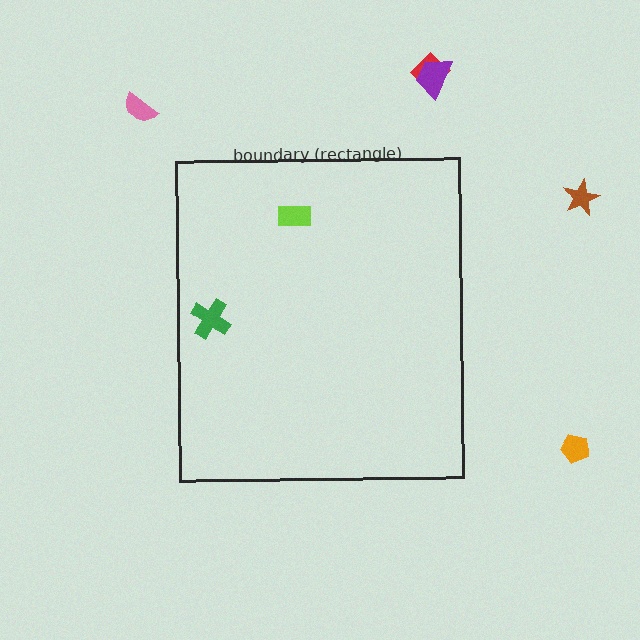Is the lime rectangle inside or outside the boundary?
Inside.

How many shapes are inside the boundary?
2 inside, 5 outside.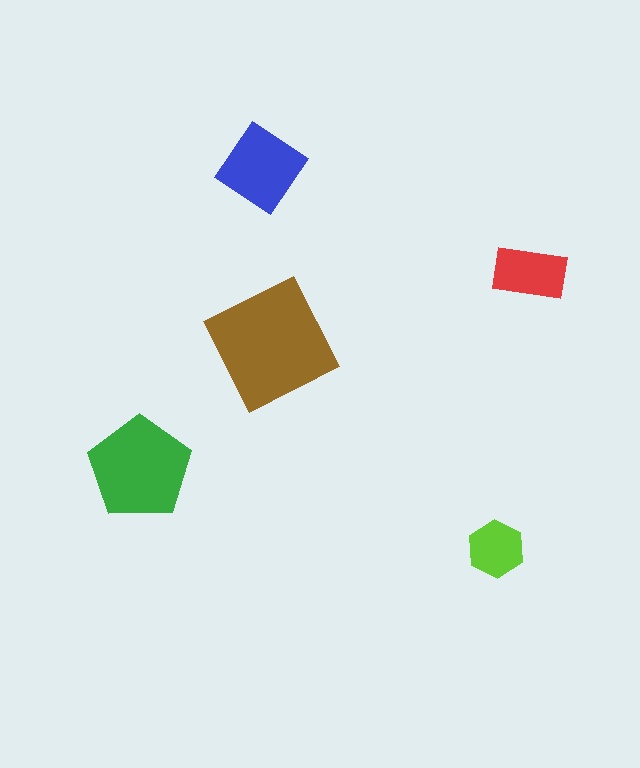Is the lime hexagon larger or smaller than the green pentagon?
Smaller.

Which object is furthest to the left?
The green pentagon is leftmost.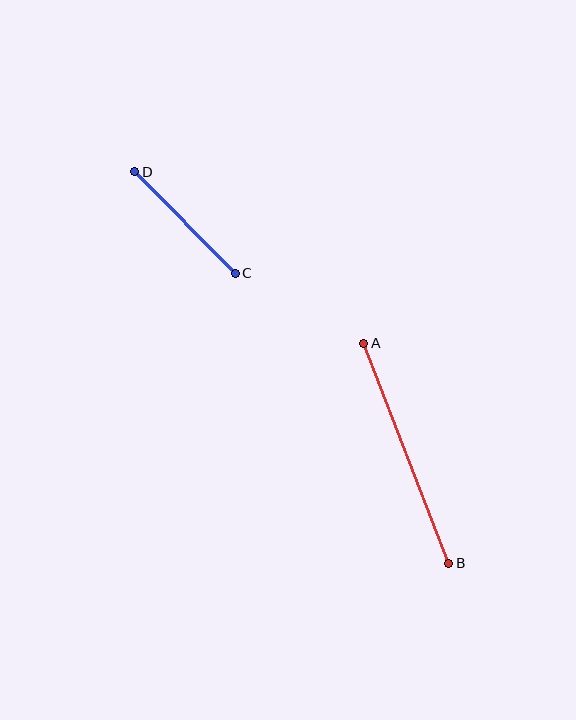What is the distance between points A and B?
The distance is approximately 236 pixels.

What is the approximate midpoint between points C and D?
The midpoint is at approximately (185, 223) pixels.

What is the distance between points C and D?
The distance is approximately 143 pixels.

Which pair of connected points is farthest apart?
Points A and B are farthest apart.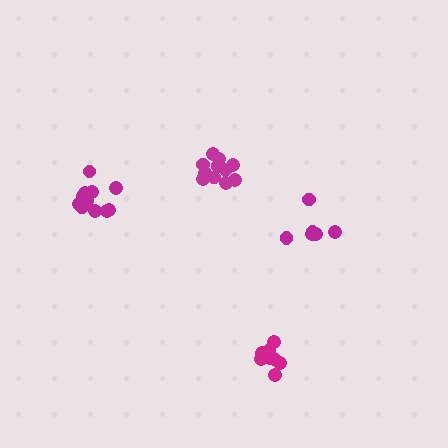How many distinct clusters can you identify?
There are 4 distinct clusters.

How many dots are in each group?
Group 1: 11 dots, Group 2: 12 dots, Group 3: 6 dots, Group 4: 8 dots (37 total).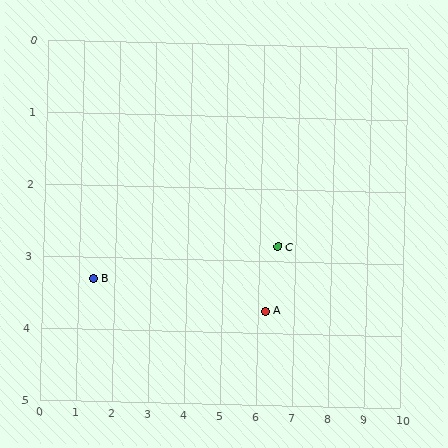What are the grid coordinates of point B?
Point B is at approximately (1.4, 3.3).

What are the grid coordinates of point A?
Point A is at approximately (6.2, 3.7).